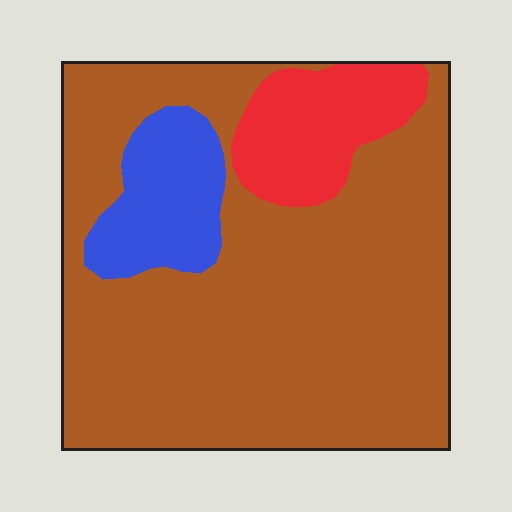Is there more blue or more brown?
Brown.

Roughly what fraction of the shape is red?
Red takes up about one eighth (1/8) of the shape.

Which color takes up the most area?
Brown, at roughly 75%.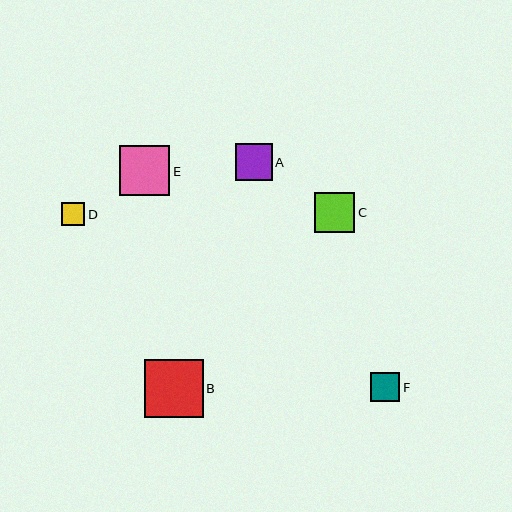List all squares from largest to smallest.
From largest to smallest: B, E, C, A, F, D.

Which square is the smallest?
Square D is the smallest with a size of approximately 23 pixels.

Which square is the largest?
Square B is the largest with a size of approximately 59 pixels.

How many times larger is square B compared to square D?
Square B is approximately 2.6 times the size of square D.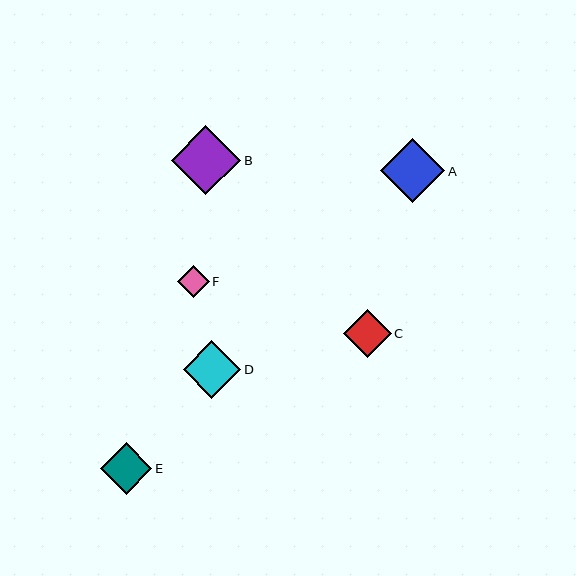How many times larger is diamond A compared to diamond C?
Diamond A is approximately 1.3 times the size of diamond C.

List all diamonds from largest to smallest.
From largest to smallest: B, A, D, E, C, F.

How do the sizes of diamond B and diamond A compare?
Diamond B and diamond A are approximately the same size.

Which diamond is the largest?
Diamond B is the largest with a size of approximately 69 pixels.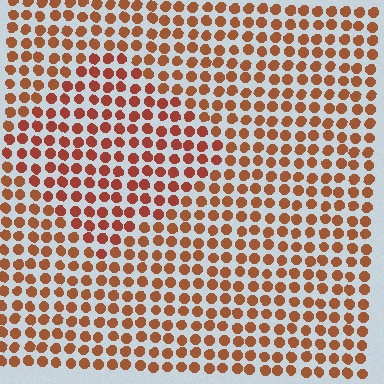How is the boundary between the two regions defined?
The boundary is defined purely by a slight shift in hue (about 16 degrees). Spacing, size, and orientation are identical on both sides.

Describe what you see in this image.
The image is filled with small brown elements in a uniform arrangement. A diamond-shaped region is visible where the elements are tinted to a slightly different hue, forming a subtle color boundary.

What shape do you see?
I see a diamond.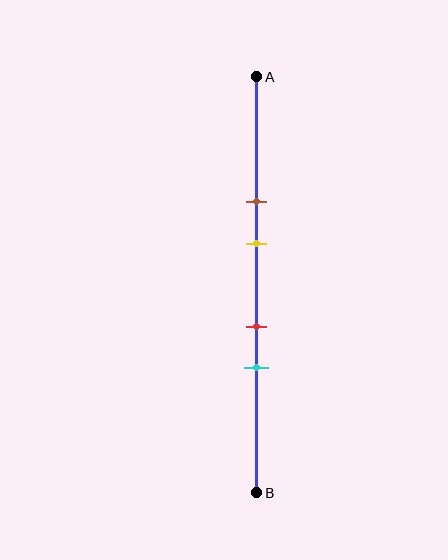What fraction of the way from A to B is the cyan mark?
The cyan mark is approximately 70% (0.7) of the way from A to B.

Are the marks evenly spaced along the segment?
No, the marks are not evenly spaced.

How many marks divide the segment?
There are 4 marks dividing the segment.